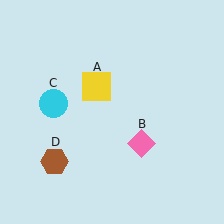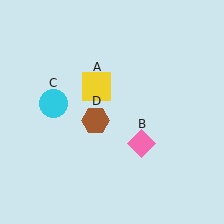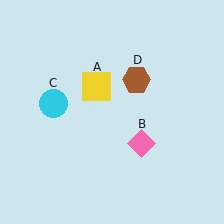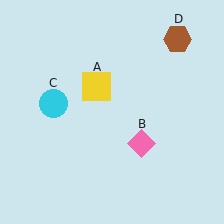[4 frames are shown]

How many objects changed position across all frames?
1 object changed position: brown hexagon (object D).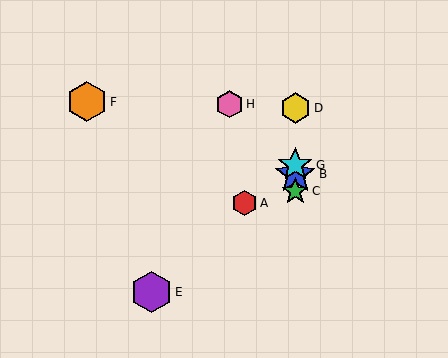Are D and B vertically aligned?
Yes, both are at x≈295.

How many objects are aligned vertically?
4 objects (B, C, D, G) are aligned vertically.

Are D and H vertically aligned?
No, D is at x≈295 and H is at x≈229.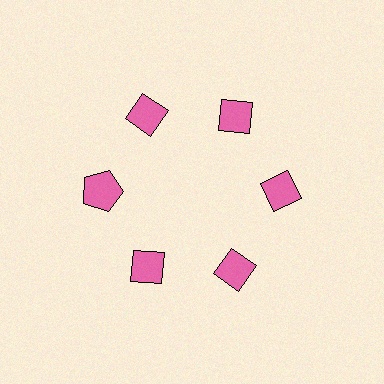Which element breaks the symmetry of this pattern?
The pink pentagon at roughly the 9 o'clock position breaks the symmetry. All other shapes are pink diamonds.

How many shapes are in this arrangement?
There are 6 shapes arranged in a ring pattern.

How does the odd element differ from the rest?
It has a different shape: pentagon instead of diamond.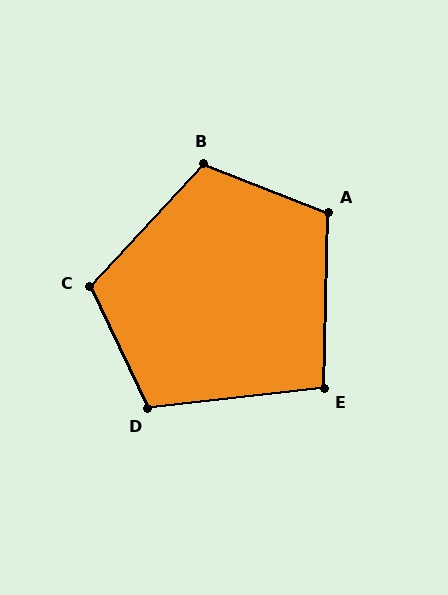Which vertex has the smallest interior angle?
E, at approximately 98 degrees.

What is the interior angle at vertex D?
Approximately 109 degrees (obtuse).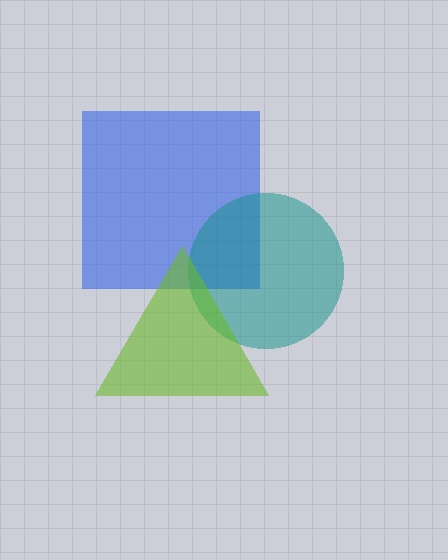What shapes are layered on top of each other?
The layered shapes are: a blue square, a teal circle, a lime triangle.